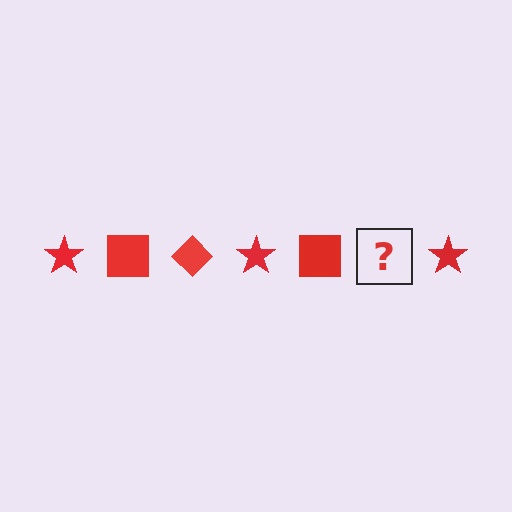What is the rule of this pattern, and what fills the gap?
The rule is that the pattern cycles through star, square, diamond shapes in red. The gap should be filled with a red diamond.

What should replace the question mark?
The question mark should be replaced with a red diamond.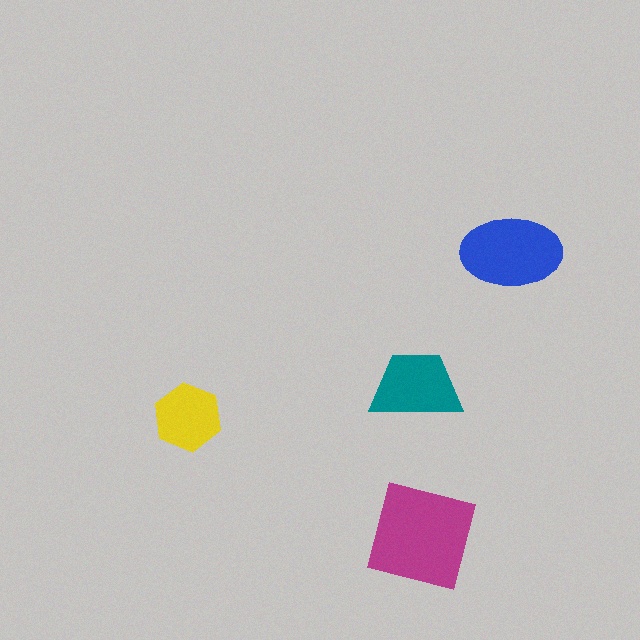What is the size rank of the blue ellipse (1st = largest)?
2nd.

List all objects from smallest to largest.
The yellow hexagon, the teal trapezoid, the blue ellipse, the magenta square.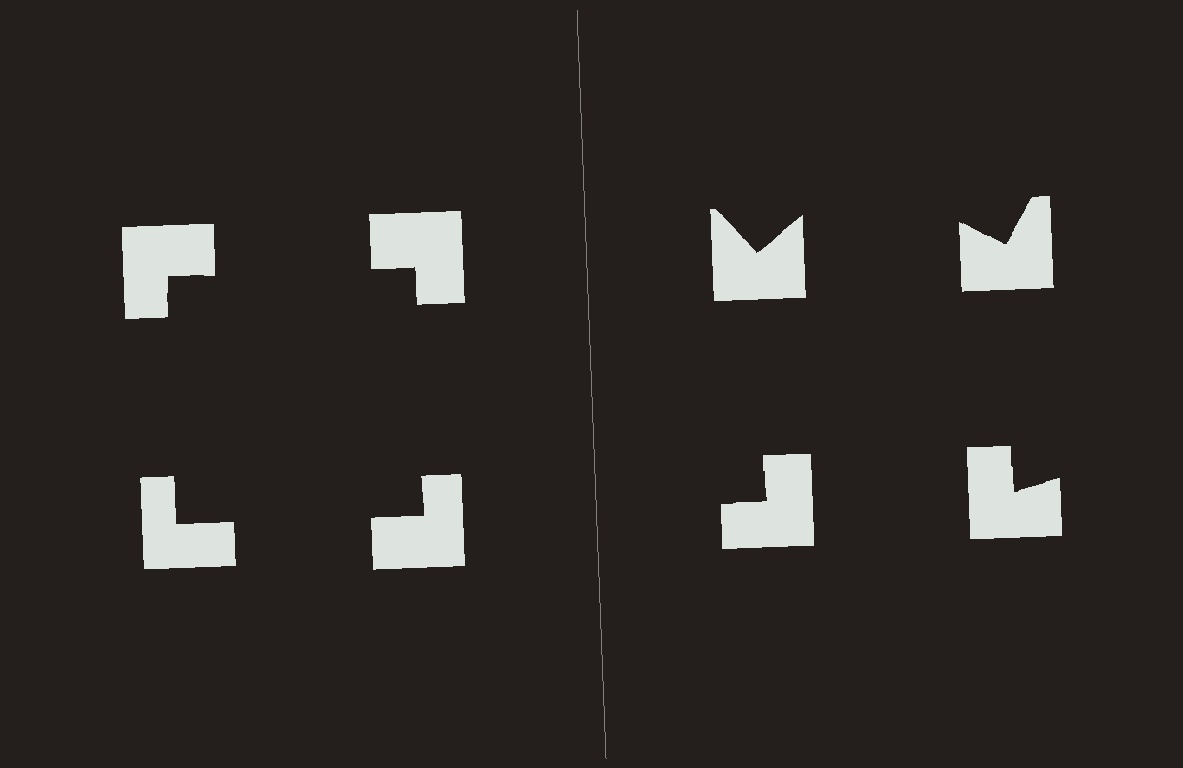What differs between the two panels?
The notched squares are positioned identically on both sides; only the wedge orientations differ. On the left they align to a square; on the right they are misaligned.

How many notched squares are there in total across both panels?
8 — 4 on each side.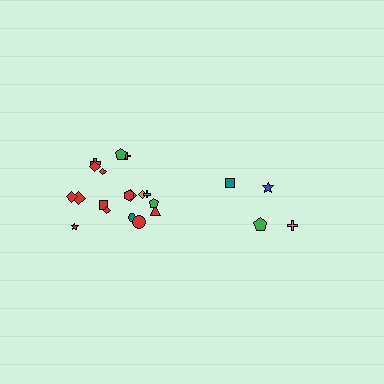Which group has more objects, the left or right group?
The left group.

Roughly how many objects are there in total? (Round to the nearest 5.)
Roughly 20 objects in total.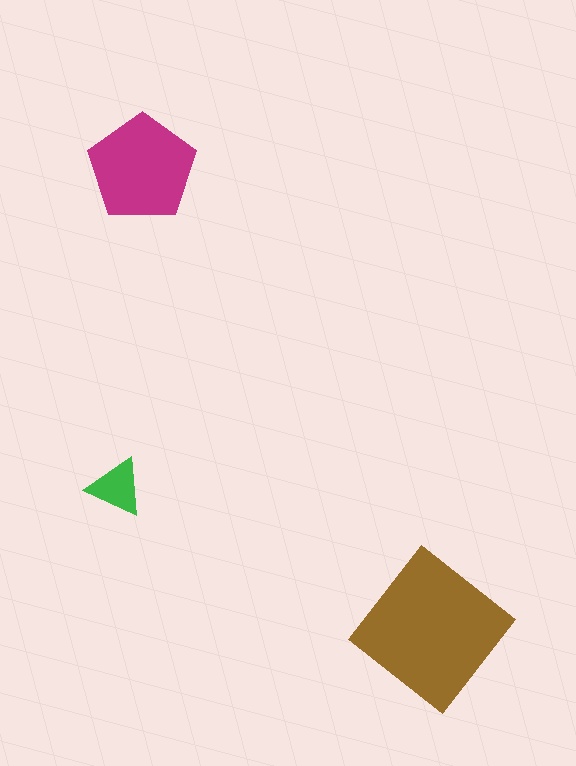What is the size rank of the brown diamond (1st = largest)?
1st.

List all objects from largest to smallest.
The brown diamond, the magenta pentagon, the green triangle.